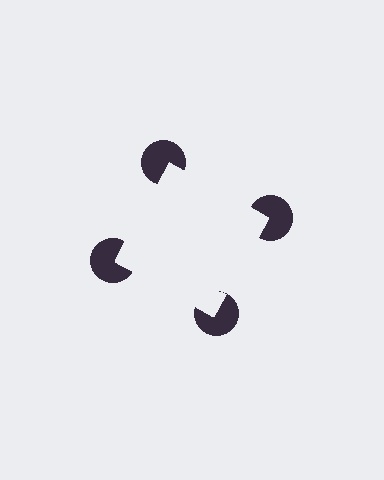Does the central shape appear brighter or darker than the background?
It typically appears slightly brighter than the background, even though no actual brightness change is drawn.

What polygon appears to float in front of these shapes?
An illusory square — its edges are inferred from the aligned wedge cuts in the pac-man discs, not physically drawn.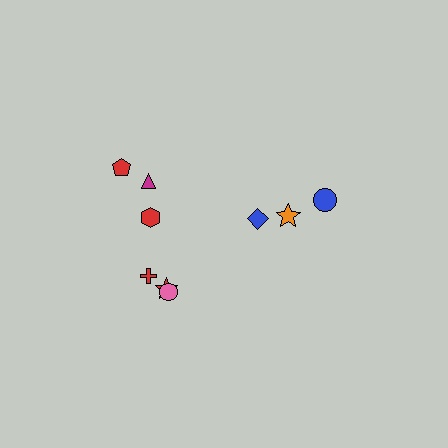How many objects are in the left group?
There are 6 objects.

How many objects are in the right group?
There are 3 objects.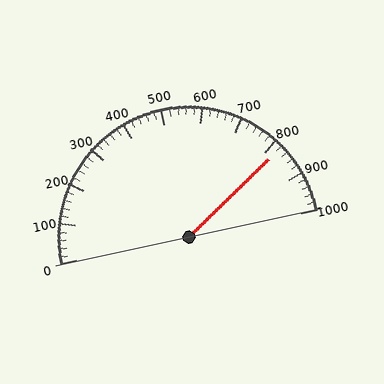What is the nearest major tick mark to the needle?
The nearest major tick mark is 800.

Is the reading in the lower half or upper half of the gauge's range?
The reading is in the upper half of the range (0 to 1000).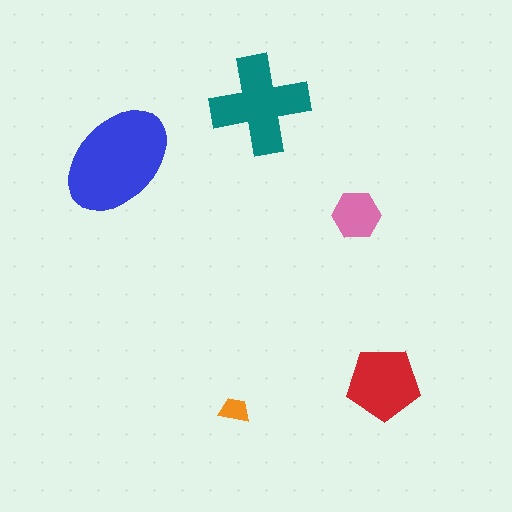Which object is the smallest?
The orange trapezoid.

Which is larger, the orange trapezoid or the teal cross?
The teal cross.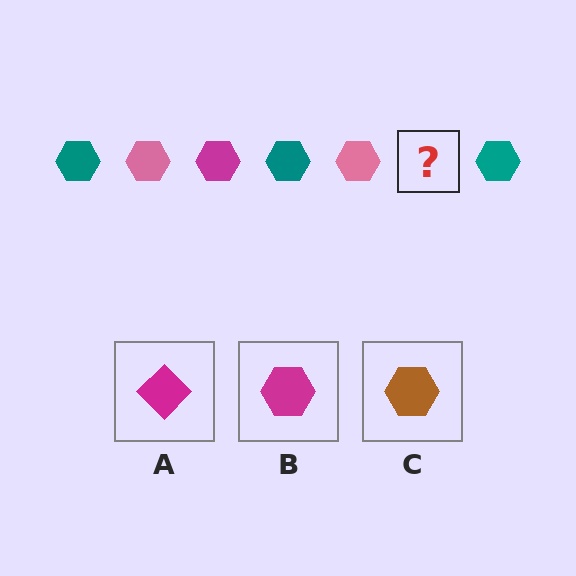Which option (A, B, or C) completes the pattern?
B.